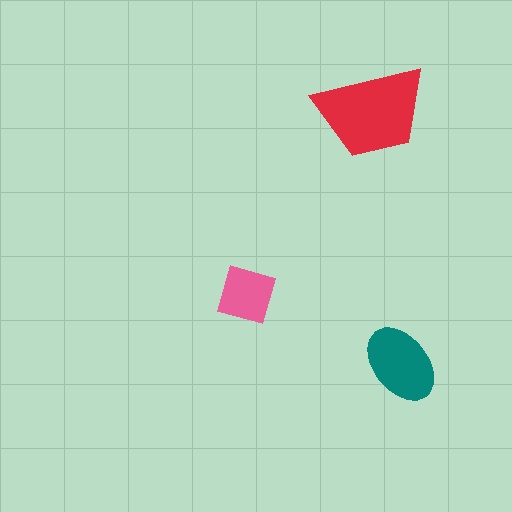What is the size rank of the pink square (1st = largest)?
3rd.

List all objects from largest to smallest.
The red trapezoid, the teal ellipse, the pink square.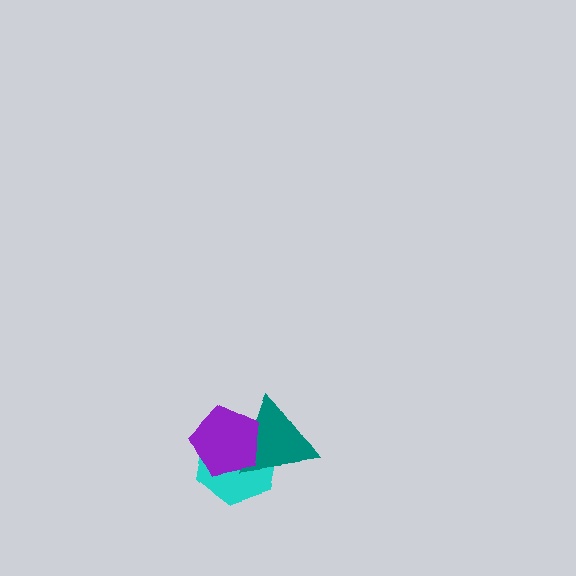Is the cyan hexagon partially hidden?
Yes, it is partially covered by another shape.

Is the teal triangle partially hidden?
Yes, it is partially covered by another shape.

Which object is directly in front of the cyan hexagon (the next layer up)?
The teal triangle is directly in front of the cyan hexagon.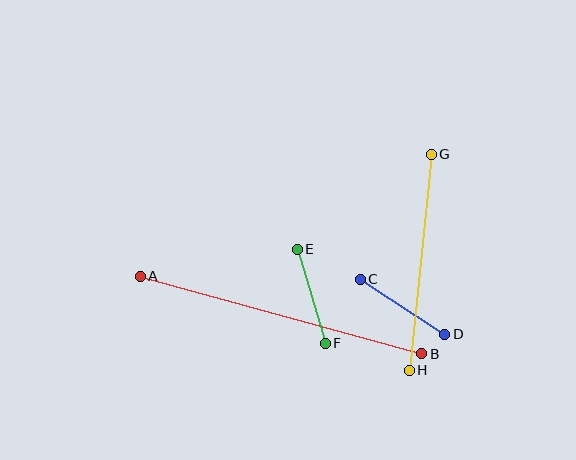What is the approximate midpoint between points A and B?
The midpoint is at approximately (281, 315) pixels.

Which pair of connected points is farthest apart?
Points A and B are farthest apart.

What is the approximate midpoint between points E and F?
The midpoint is at approximately (311, 296) pixels.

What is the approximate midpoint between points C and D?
The midpoint is at approximately (403, 307) pixels.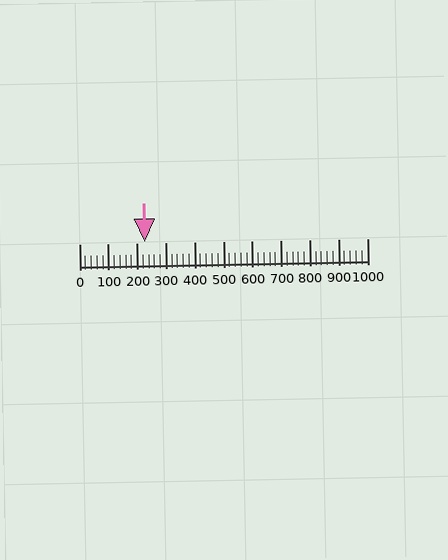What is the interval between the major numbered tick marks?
The major tick marks are spaced 100 units apart.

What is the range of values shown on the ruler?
The ruler shows values from 0 to 1000.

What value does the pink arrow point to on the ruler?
The pink arrow points to approximately 226.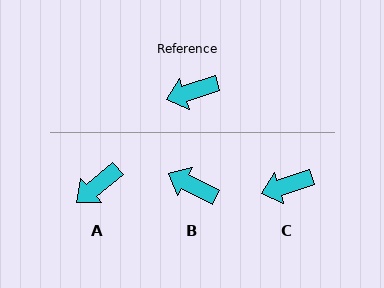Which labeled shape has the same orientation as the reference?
C.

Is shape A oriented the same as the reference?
No, it is off by about 22 degrees.